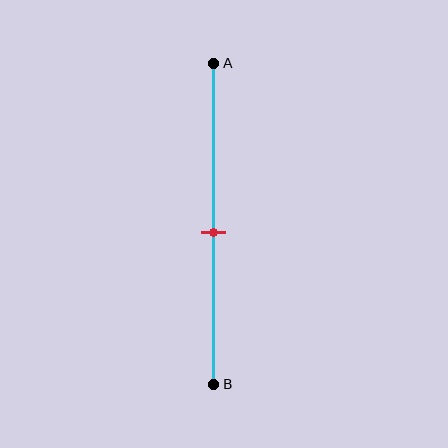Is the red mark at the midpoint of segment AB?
Yes, the mark is approximately at the midpoint.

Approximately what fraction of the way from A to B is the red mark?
The red mark is approximately 55% of the way from A to B.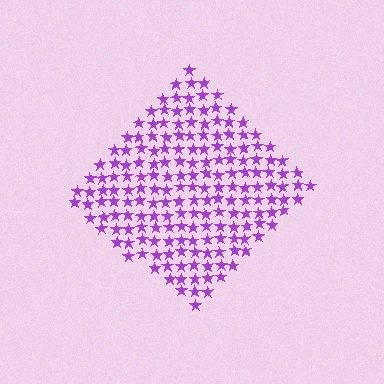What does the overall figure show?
The overall figure shows a diamond.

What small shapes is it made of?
It is made of small stars.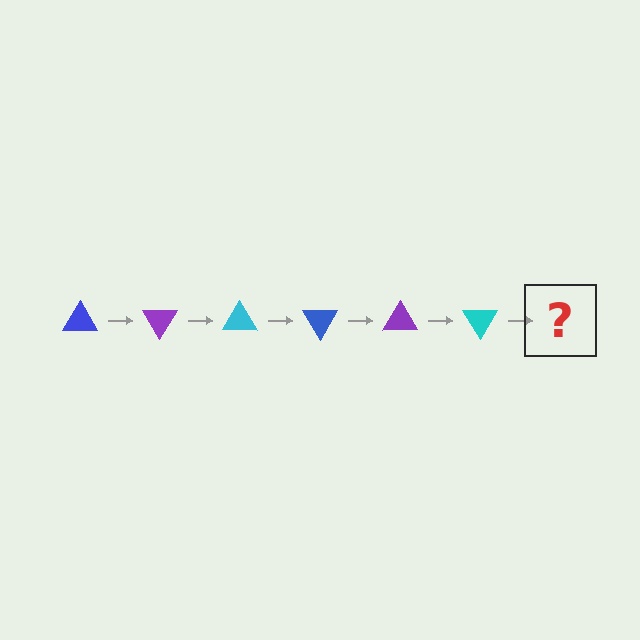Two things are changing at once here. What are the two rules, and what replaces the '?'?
The two rules are that it rotates 60 degrees each step and the color cycles through blue, purple, and cyan. The '?' should be a blue triangle, rotated 360 degrees from the start.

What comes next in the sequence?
The next element should be a blue triangle, rotated 360 degrees from the start.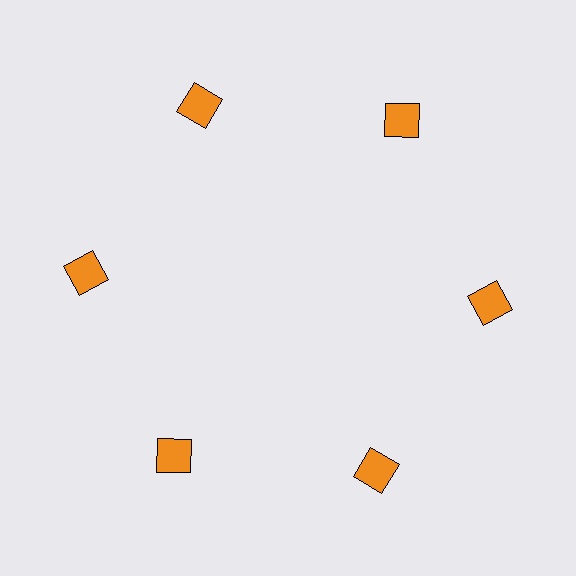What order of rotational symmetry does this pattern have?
This pattern has 6-fold rotational symmetry.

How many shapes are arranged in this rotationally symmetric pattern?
There are 6 shapes, arranged in 6 groups of 1.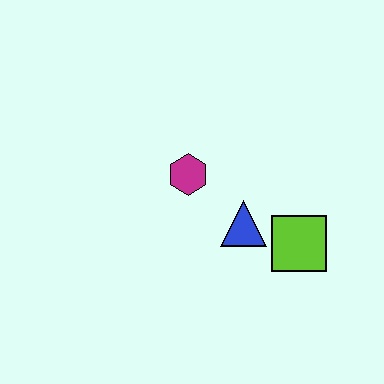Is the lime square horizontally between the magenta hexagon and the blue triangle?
No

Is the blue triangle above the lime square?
Yes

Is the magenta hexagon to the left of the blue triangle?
Yes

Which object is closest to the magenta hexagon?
The blue triangle is closest to the magenta hexagon.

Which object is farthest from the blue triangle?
The magenta hexagon is farthest from the blue triangle.